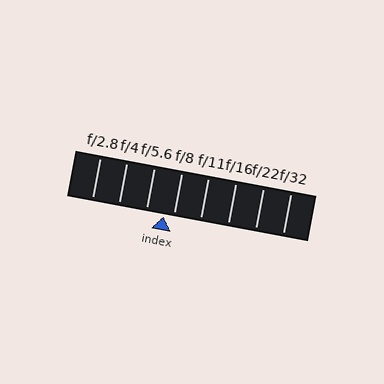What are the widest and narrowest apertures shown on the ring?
The widest aperture shown is f/2.8 and the narrowest is f/32.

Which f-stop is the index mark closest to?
The index mark is closest to f/8.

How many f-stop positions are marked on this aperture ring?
There are 8 f-stop positions marked.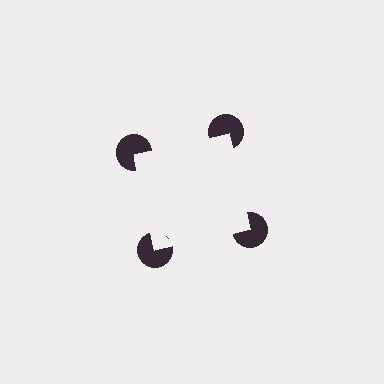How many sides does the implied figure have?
4 sides.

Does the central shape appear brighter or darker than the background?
It typically appears slightly brighter than the background, even though no actual brightness change is drawn.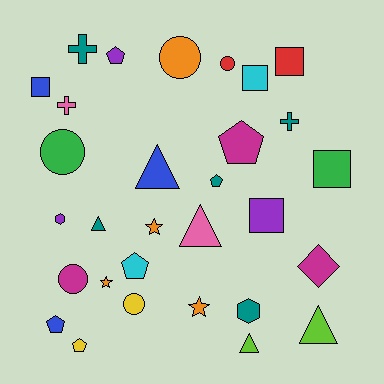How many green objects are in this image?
There are 2 green objects.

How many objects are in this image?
There are 30 objects.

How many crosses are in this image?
There are 3 crosses.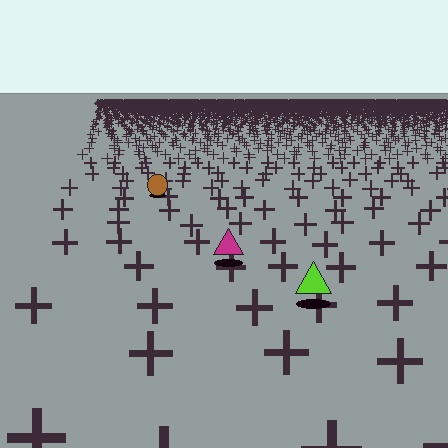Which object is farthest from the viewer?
The brown circle is farthest from the viewer. It appears smaller and the ground texture around it is denser.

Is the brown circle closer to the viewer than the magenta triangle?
No. The magenta triangle is closer — you can tell from the texture gradient: the ground texture is coarser near it.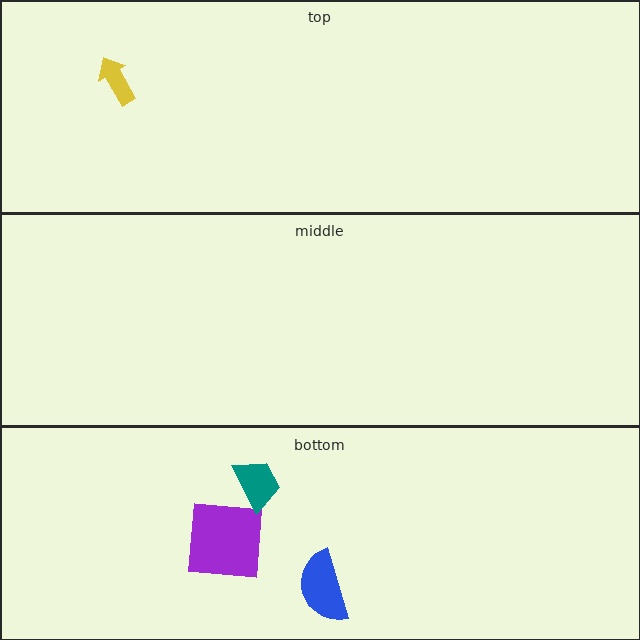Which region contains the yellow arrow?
The top region.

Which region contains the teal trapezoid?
The bottom region.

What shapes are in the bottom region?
The blue semicircle, the purple square, the teal trapezoid.